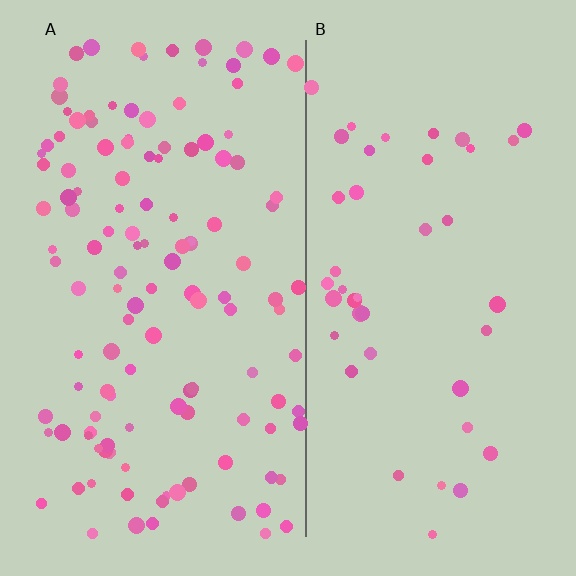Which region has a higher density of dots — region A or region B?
A (the left).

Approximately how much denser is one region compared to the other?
Approximately 3.0× — region A over region B.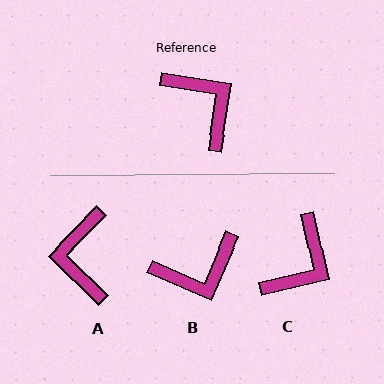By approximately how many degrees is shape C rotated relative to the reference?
Approximately 68 degrees clockwise.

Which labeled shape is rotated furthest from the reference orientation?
A, about 145 degrees away.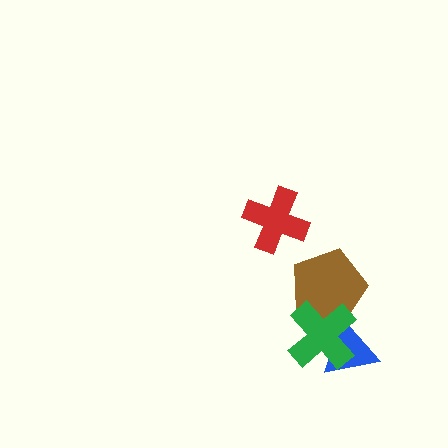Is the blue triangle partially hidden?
Yes, it is partially covered by another shape.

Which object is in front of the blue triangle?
The green cross is in front of the blue triangle.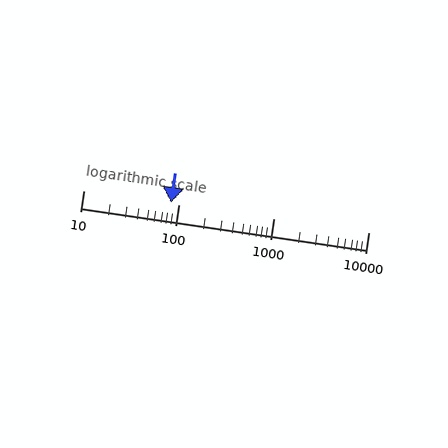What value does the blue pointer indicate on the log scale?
The pointer indicates approximately 83.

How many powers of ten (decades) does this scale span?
The scale spans 3 decades, from 10 to 10000.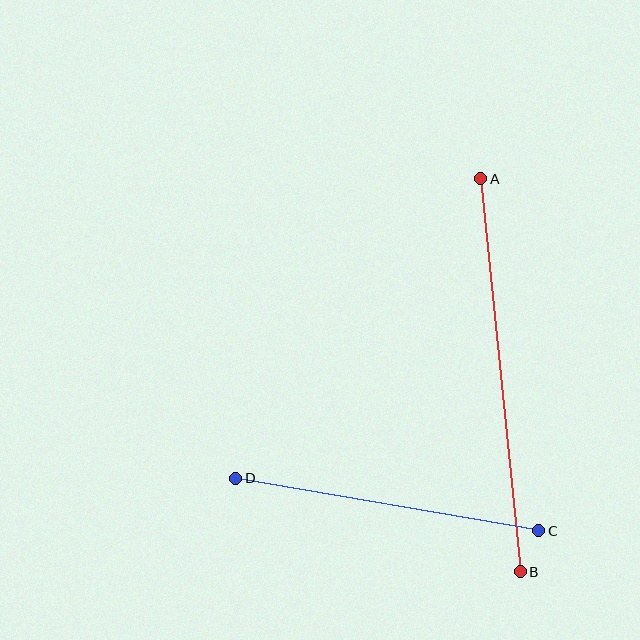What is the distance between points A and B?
The distance is approximately 395 pixels.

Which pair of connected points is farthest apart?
Points A and B are farthest apart.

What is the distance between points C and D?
The distance is approximately 308 pixels.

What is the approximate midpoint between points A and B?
The midpoint is at approximately (500, 375) pixels.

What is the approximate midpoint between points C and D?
The midpoint is at approximately (387, 505) pixels.